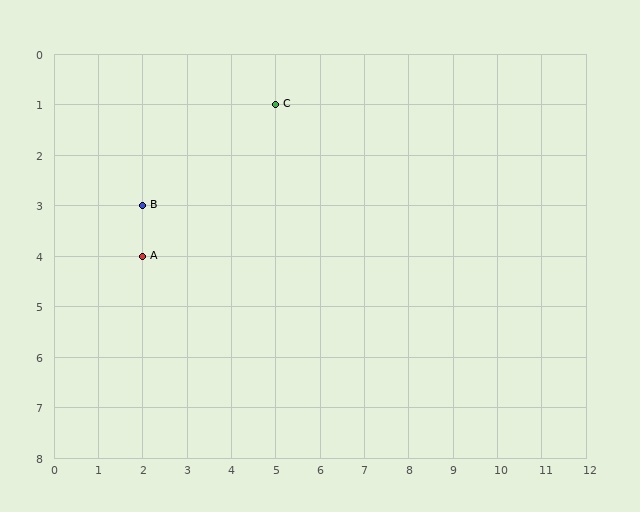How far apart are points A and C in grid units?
Points A and C are 3 columns and 3 rows apart (about 4.2 grid units diagonally).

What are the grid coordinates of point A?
Point A is at grid coordinates (2, 4).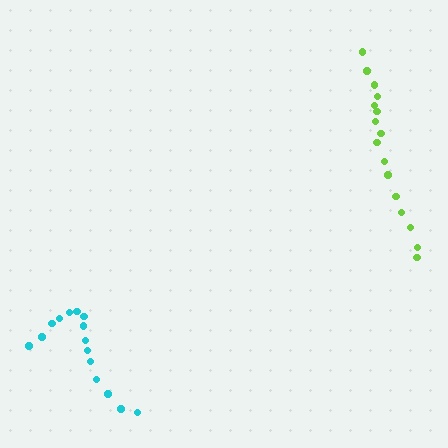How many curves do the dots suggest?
There are 2 distinct paths.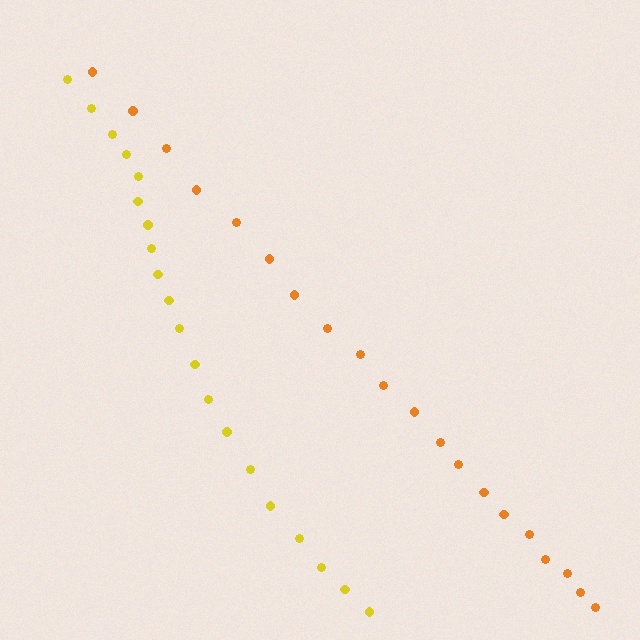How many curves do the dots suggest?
There are 2 distinct paths.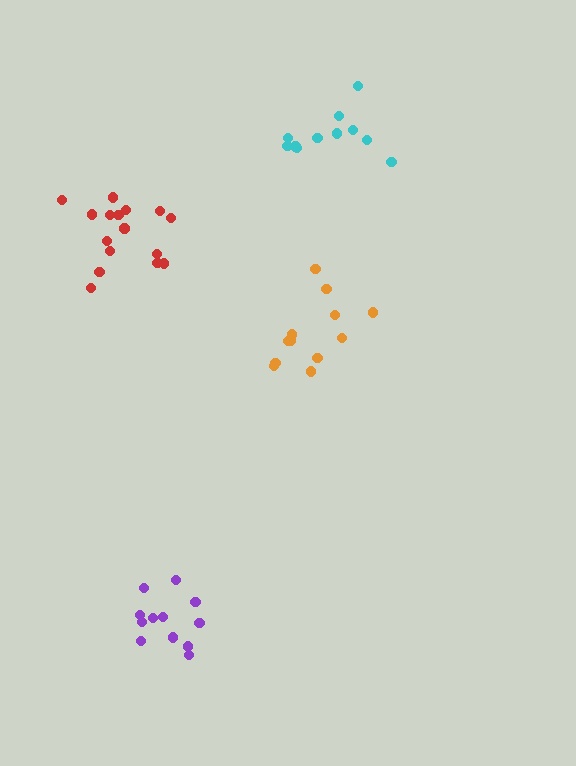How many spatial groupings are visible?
There are 4 spatial groupings.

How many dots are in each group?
Group 1: 12 dots, Group 2: 16 dots, Group 3: 12 dots, Group 4: 11 dots (51 total).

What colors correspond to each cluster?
The clusters are colored: purple, red, orange, cyan.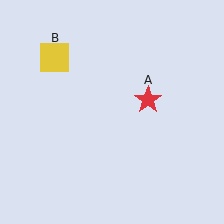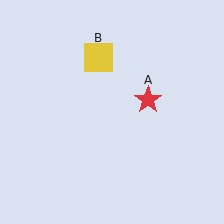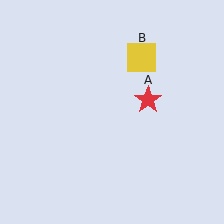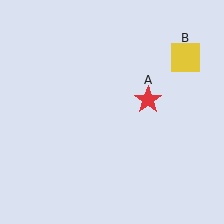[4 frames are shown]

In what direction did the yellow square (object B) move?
The yellow square (object B) moved right.